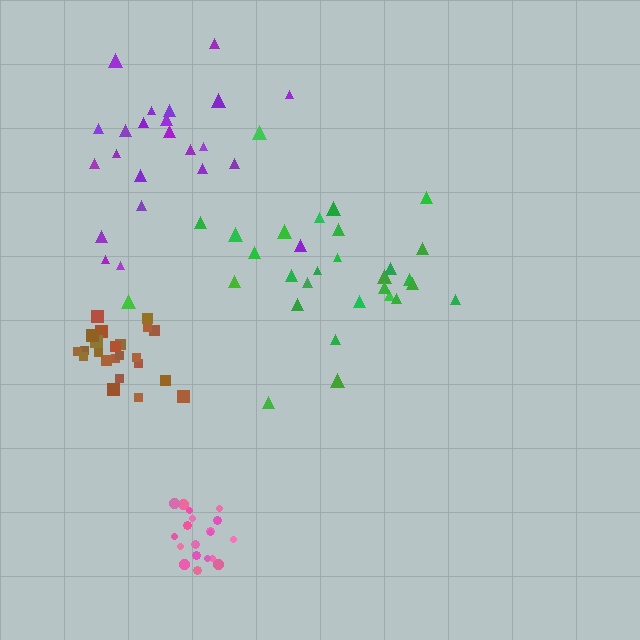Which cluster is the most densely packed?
Pink.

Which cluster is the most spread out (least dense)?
Purple.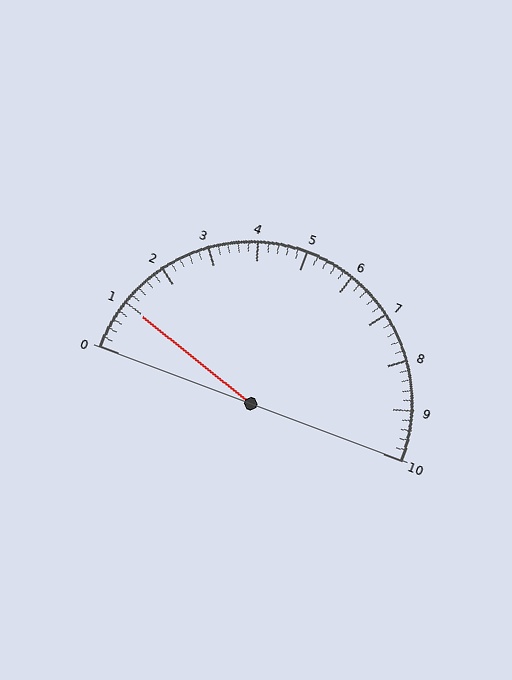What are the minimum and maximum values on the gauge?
The gauge ranges from 0 to 10.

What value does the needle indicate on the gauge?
The needle indicates approximately 1.0.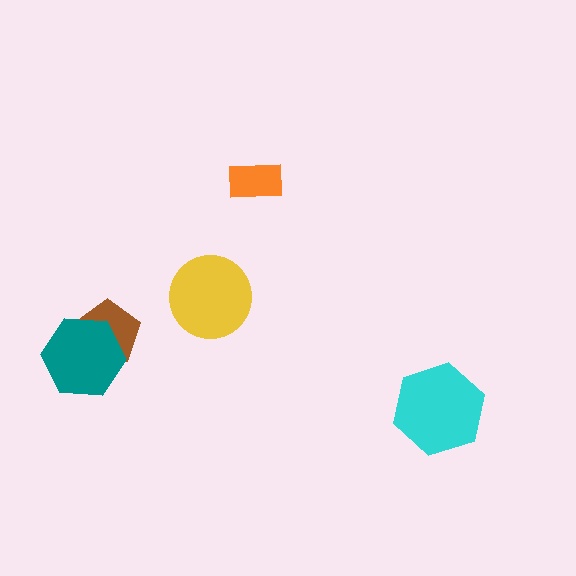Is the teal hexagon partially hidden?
No, no other shape covers it.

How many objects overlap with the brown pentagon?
1 object overlaps with the brown pentagon.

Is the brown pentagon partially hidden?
Yes, it is partially covered by another shape.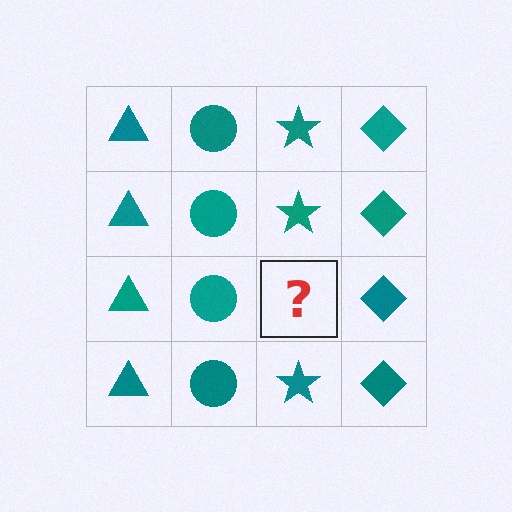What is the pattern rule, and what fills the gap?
The rule is that each column has a consistent shape. The gap should be filled with a teal star.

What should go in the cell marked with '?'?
The missing cell should contain a teal star.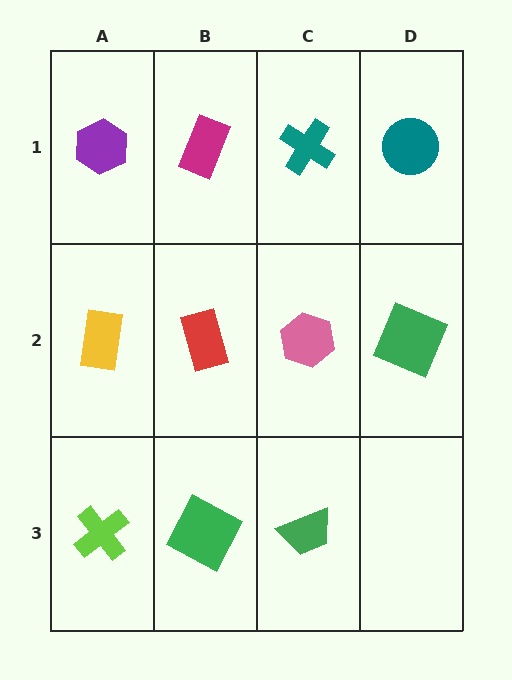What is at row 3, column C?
A green trapezoid.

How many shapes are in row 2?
4 shapes.